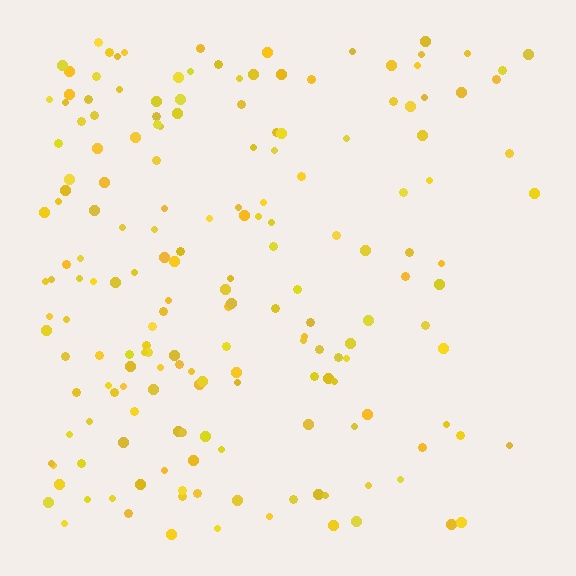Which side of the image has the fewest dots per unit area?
The right.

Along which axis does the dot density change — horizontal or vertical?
Horizontal.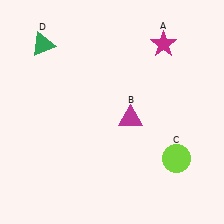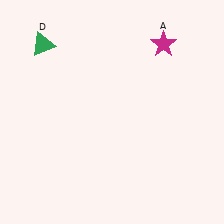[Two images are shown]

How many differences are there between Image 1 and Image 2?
There are 2 differences between the two images.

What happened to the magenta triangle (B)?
The magenta triangle (B) was removed in Image 2. It was in the bottom-right area of Image 1.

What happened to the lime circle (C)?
The lime circle (C) was removed in Image 2. It was in the bottom-right area of Image 1.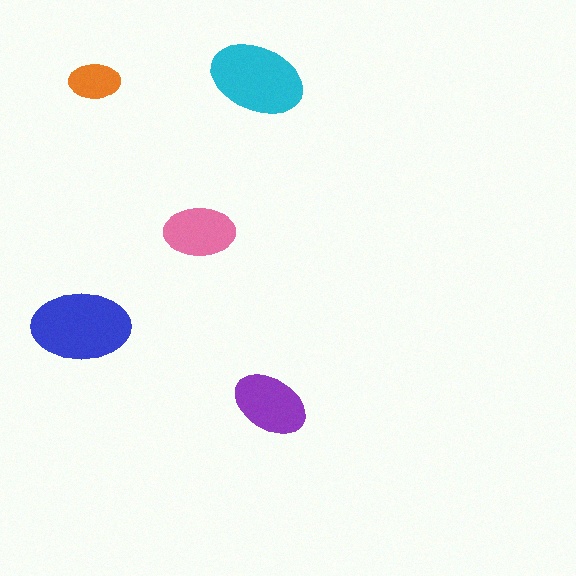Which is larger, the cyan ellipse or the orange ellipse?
The cyan one.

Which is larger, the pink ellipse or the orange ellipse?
The pink one.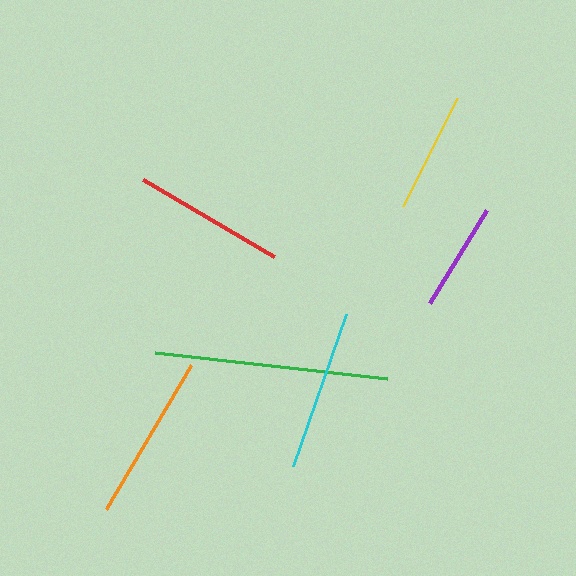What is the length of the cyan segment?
The cyan segment is approximately 161 pixels long.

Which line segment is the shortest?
The purple line is the shortest at approximately 109 pixels.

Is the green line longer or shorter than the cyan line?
The green line is longer than the cyan line.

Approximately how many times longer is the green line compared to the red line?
The green line is approximately 1.5 times the length of the red line.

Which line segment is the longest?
The green line is the longest at approximately 233 pixels.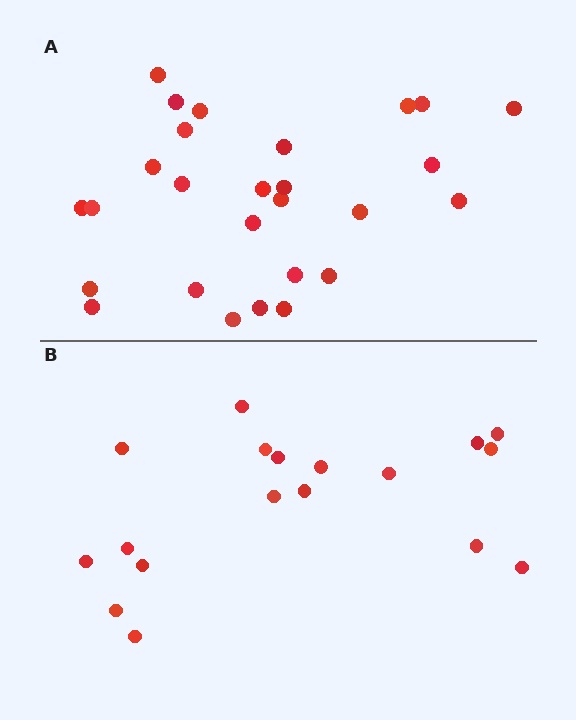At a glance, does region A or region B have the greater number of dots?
Region A (the top region) has more dots.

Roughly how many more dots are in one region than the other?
Region A has roughly 8 or so more dots than region B.